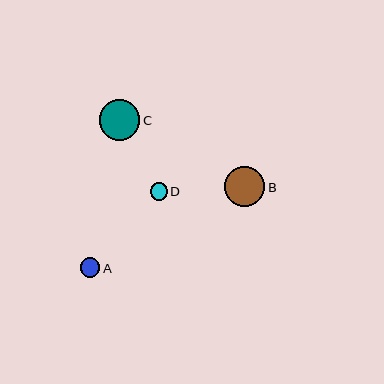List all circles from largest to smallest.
From largest to smallest: C, B, A, D.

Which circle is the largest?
Circle C is the largest with a size of approximately 41 pixels.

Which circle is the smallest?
Circle D is the smallest with a size of approximately 17 pixels.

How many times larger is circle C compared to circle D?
Circle C is approximately 2.4 times the size of circle D.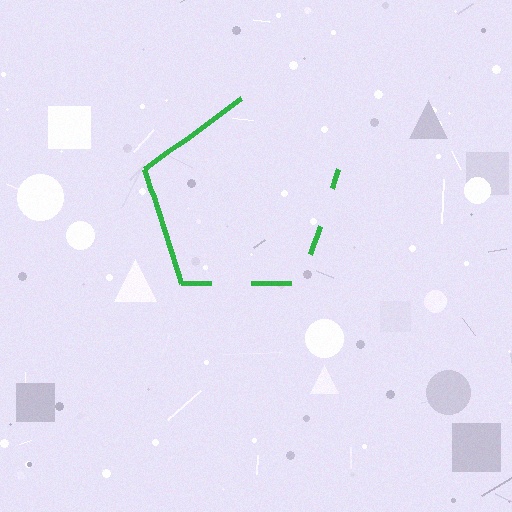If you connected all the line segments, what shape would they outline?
They would outline a pentagon.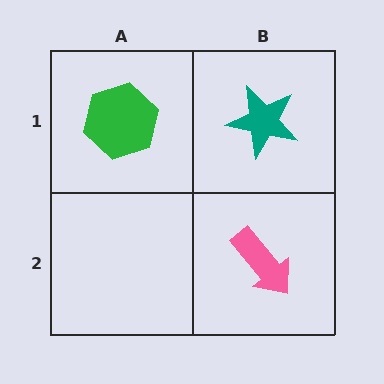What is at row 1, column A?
A green hexagon.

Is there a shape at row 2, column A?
No, that cell is empty.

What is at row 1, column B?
A teal star.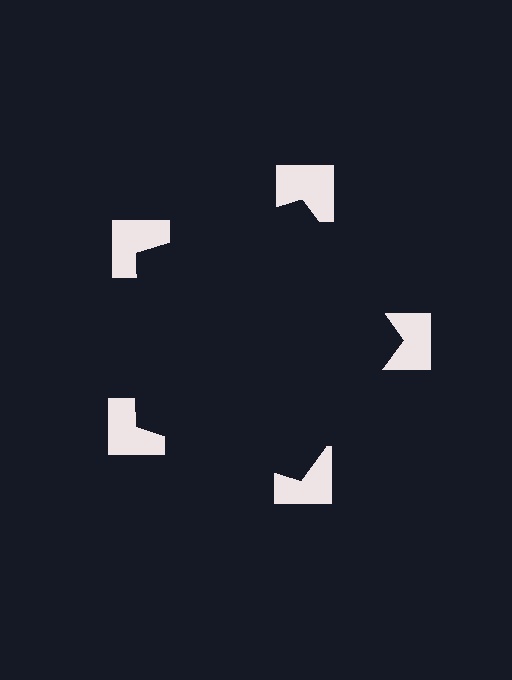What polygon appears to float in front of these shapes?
An illusory pentagon — its edges are inferred from the aligned wedge cuts in the notched squares, not physically drawn.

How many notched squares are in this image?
There are 5 — one at each vertex of the illusory pentagon.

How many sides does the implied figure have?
5 sides.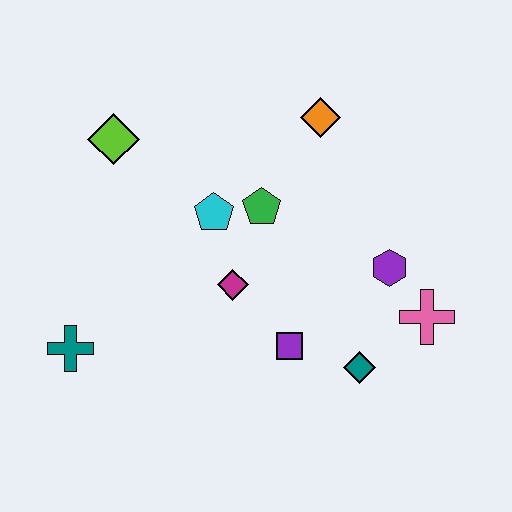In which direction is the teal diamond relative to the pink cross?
The teal diamond is to the left of the pink cross.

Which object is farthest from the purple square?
The lime diamond is farthest from the purple square.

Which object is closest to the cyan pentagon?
The green pentagon is closest to the cyan pentagon.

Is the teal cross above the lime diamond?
No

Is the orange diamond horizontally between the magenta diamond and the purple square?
No